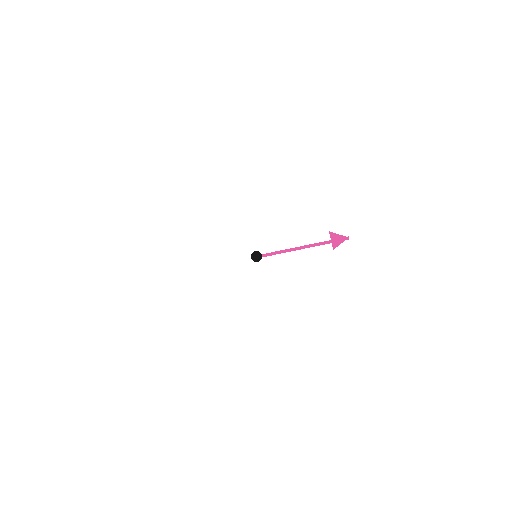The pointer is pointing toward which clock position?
Roughly 3 o'clock.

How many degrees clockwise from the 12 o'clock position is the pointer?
Approximately 78 degrees.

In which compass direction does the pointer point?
East.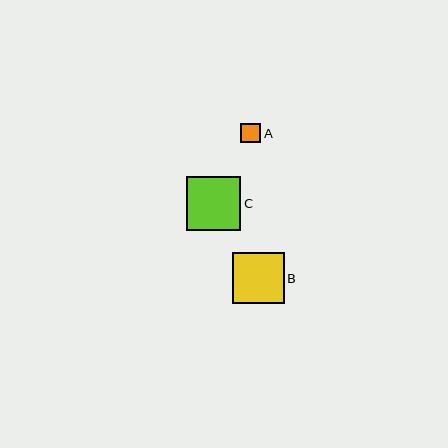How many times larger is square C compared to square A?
Square C is approximately 2.7 times the size of square A.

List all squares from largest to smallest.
From largest to smallest: C, B, A.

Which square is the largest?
Square C is the largest with a size of approximately 54 pixels.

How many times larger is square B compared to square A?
Square B is approximately 2.6 times the size of square A.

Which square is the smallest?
Square A is the smallest with a size of approximately 20 pixels.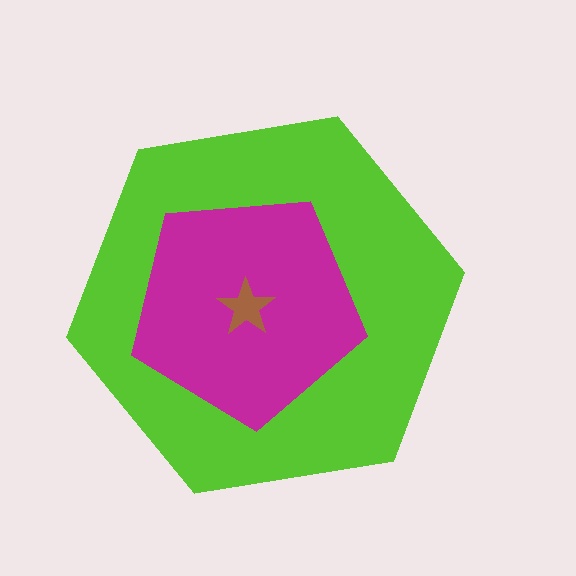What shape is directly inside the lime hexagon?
The magenta pentagon.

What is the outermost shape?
The lime hexagon.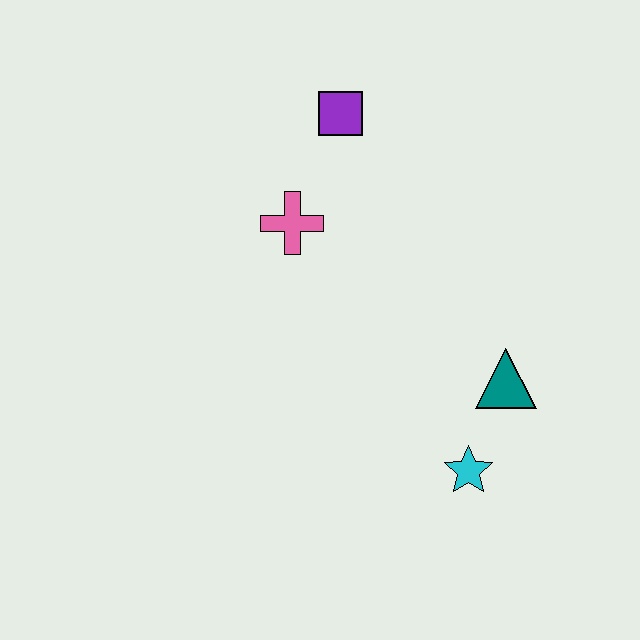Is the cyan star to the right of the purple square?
Yes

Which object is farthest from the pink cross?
The cyan star is farthest from the pink cross.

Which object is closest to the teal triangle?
The cyan star is closest to the teal triangle.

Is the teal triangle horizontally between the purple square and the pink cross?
No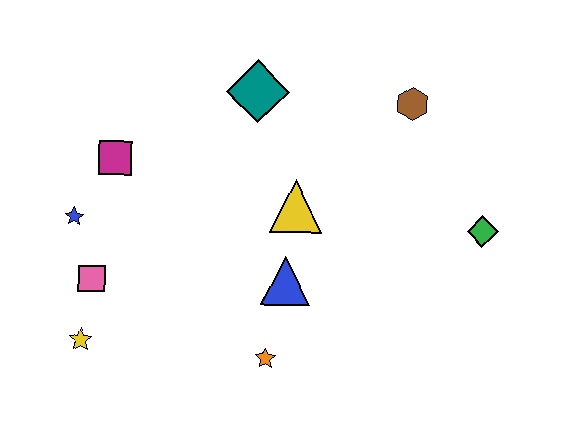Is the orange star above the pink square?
No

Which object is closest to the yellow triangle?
The blue triangle is closest to the yellow triangle.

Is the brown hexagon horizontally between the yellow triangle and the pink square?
No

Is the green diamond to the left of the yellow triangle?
No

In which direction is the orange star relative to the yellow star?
The orange star is to the right of the yellow star.